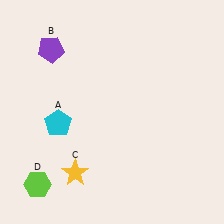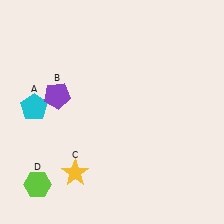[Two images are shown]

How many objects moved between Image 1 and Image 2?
2 objects moved between the two images.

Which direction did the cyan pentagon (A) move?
The cyan pentagon (A) moved left.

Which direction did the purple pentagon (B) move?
The purple pentagon (B) moved down.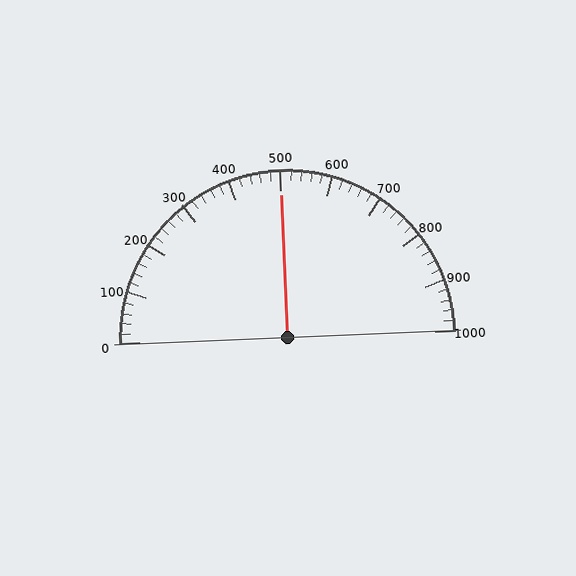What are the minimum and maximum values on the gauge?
The gauge ranges from 0 to 1000.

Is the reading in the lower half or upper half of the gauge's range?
The reading is in the upper half of the range (0 to 1000).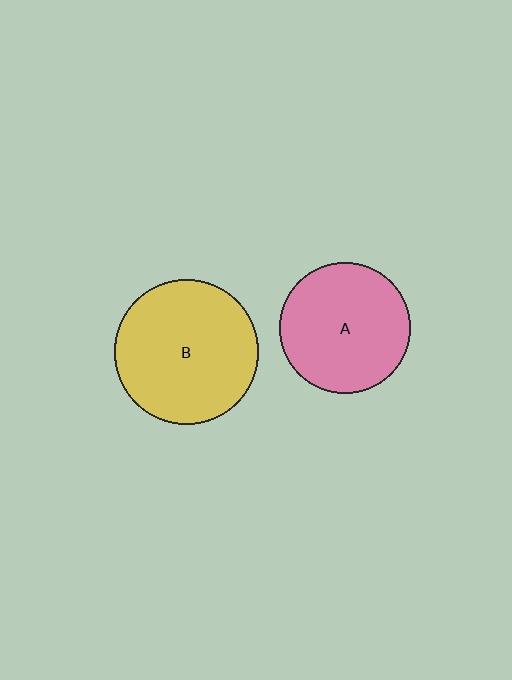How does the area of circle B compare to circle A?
Approximately 1.2 times.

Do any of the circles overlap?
No, none of the circles overlap.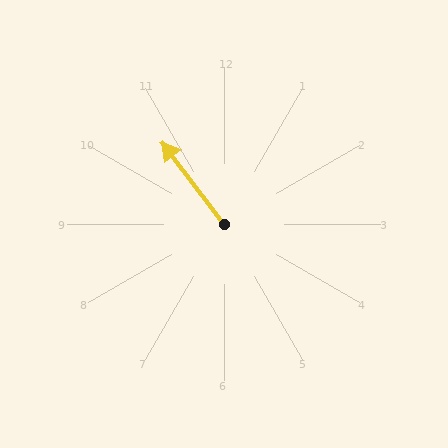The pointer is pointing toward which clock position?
Roughly 11 o'clock.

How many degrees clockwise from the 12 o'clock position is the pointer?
Approximately 323 degrees.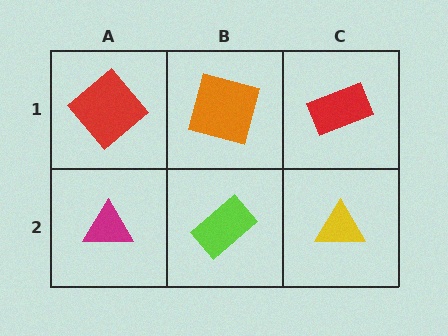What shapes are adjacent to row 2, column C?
A red rectangle (row 1, column C), a lime rectangle (row 2, column B).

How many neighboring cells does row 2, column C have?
2.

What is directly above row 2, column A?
A red diamond.